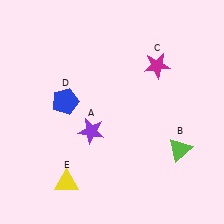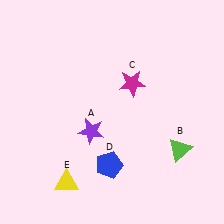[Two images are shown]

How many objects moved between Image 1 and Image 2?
2 objects moved between the two images.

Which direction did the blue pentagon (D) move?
The blue pentagon (D) moved down.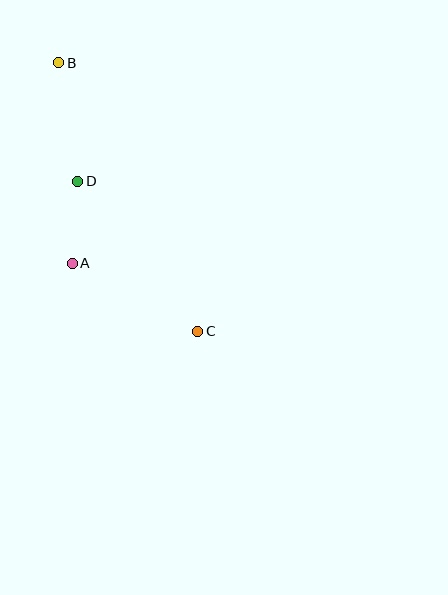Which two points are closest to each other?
Points A and D are closest to each other.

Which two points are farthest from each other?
Points B and C are farthest from each other.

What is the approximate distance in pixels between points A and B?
The distance between A and B is approximately 201 pixels.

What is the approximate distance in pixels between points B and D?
The distance between B and D is approximately 120 pixels.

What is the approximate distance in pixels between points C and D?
The distance between C and D is approximately 192 pixels.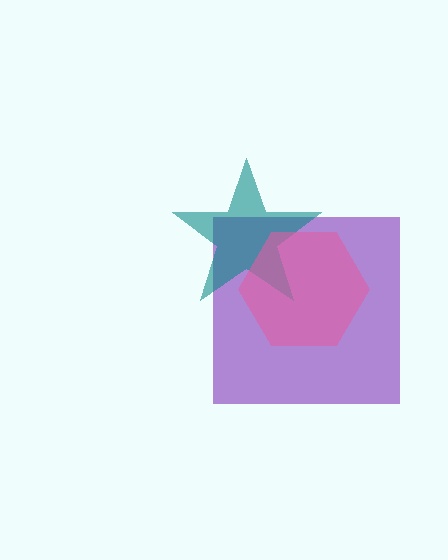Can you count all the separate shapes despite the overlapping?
Yes, there are 3 separate shapes.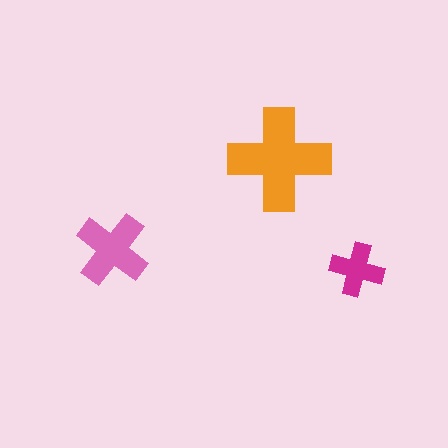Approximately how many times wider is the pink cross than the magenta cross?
About 1.5 times wider.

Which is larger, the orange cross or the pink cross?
The orange one.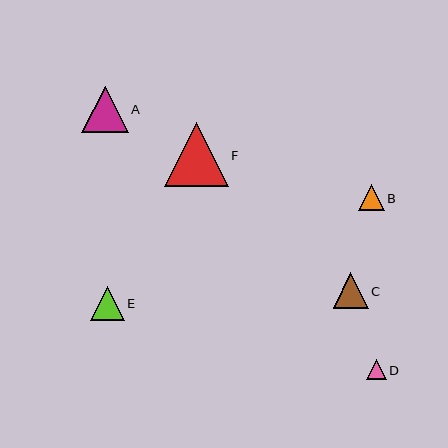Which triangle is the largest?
Triangle F is the largest with a size of approximately 64 pixels.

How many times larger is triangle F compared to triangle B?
Triangle F is approximately 2.5 times the size of triangle B.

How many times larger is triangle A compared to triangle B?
Triangle A is approximately 1.8 times the size of triangle B.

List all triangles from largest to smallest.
From largest to smallest: F, A, C, E, B, D.